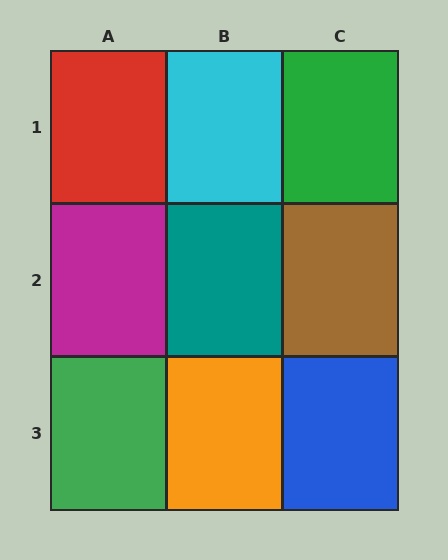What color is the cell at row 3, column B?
Orange.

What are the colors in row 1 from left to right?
Red, cyan, green.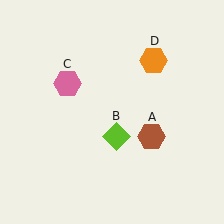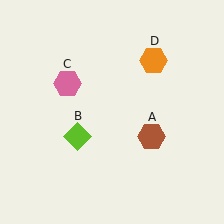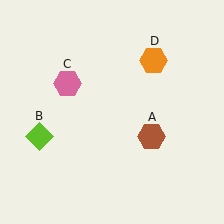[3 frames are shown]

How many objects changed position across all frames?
1 object changed position: lime diamond (object B).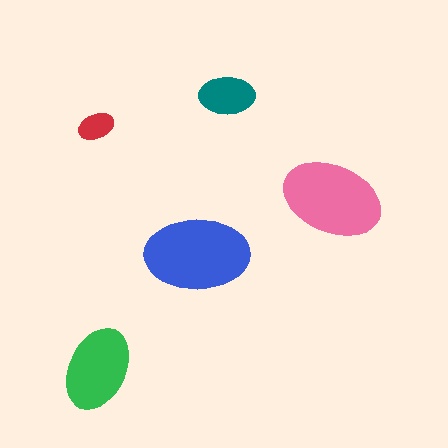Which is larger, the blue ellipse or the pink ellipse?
The blue one.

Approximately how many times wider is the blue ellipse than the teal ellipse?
About 2 times wider.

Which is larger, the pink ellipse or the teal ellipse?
The pink one.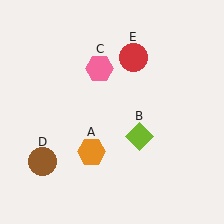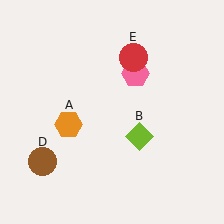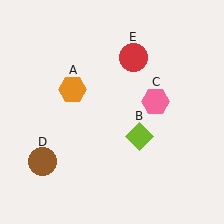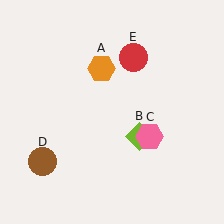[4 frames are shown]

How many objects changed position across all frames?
2 objects changed position: orange hexagon (object A), pink hexagon (object C).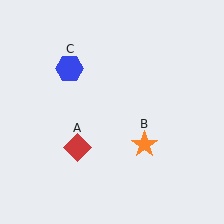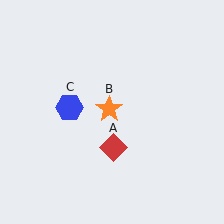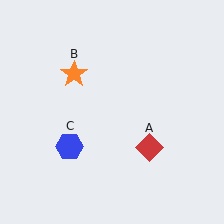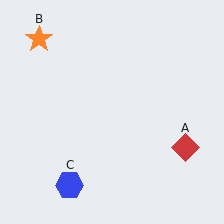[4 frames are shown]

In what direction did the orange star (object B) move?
The orange star (object B) moved up and to the left.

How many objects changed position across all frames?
3 objects changed position: red diamond (object A), orange star (object B), blue hexagon (object C).